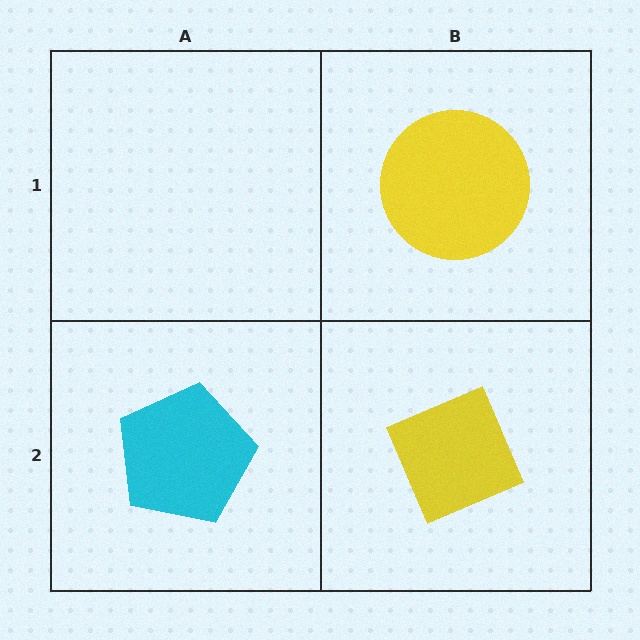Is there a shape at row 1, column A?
No, that cell is empty.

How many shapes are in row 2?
2 shapes.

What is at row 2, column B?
A yellow diamond.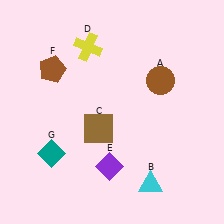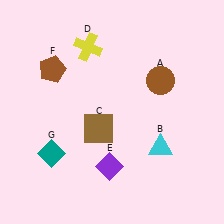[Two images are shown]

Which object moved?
The cyan triangle (B) moved up.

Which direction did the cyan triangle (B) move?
The cyan triangle (B) moved up.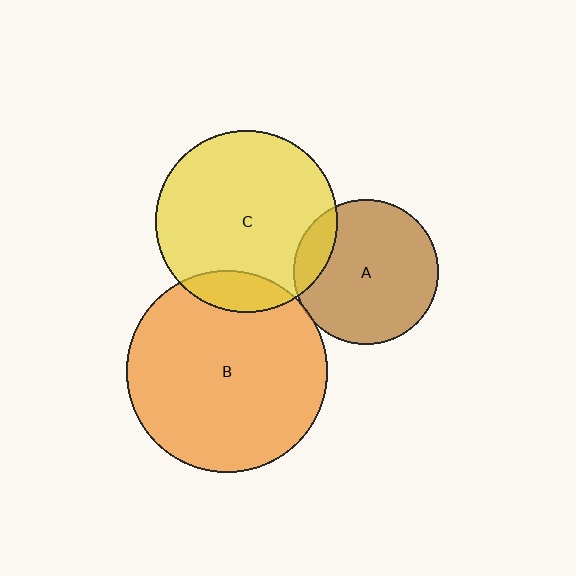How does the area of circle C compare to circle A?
Approximately 1.6 times.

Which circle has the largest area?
Circle B (orange).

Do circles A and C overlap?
Yes.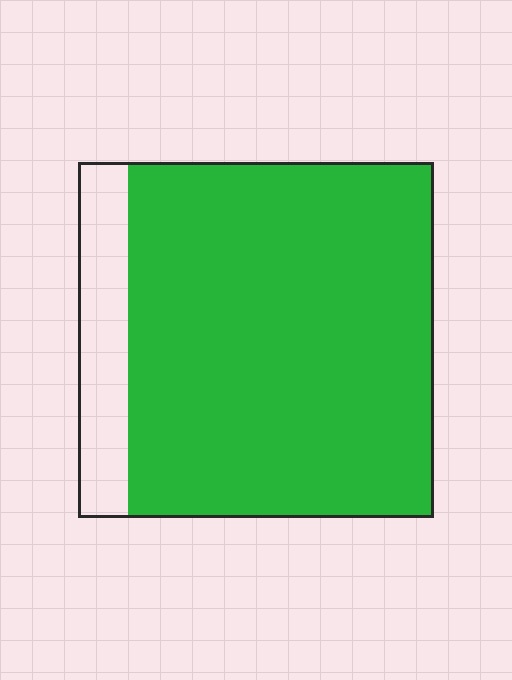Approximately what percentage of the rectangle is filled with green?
Approximately 85%.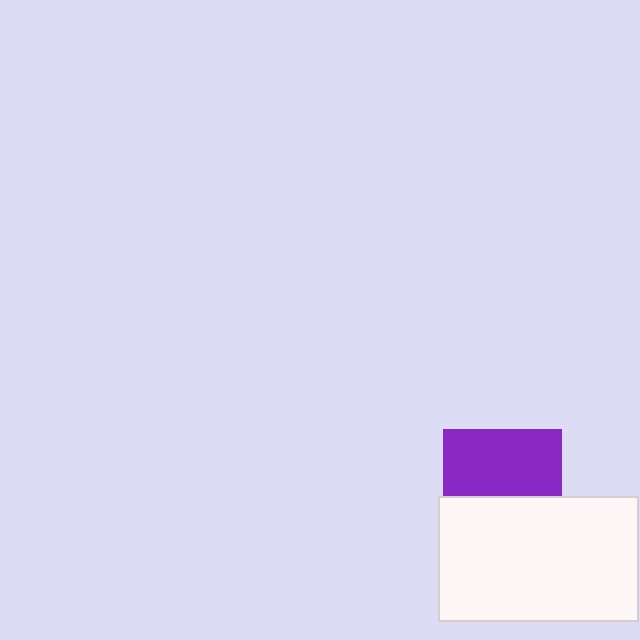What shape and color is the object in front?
The object in front is a white rectangle.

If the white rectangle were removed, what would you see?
You would see the complete purple square.